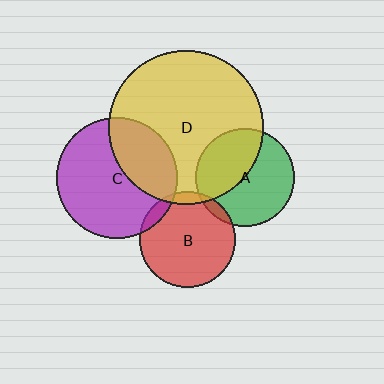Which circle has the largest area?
Circle D (yellow).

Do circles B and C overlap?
Yes.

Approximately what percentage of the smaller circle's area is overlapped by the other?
Approximately 5%.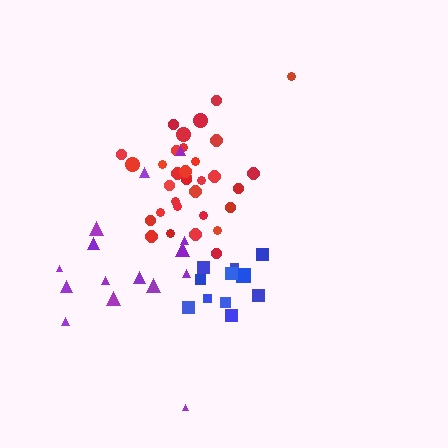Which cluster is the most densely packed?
Red.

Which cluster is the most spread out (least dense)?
Purple.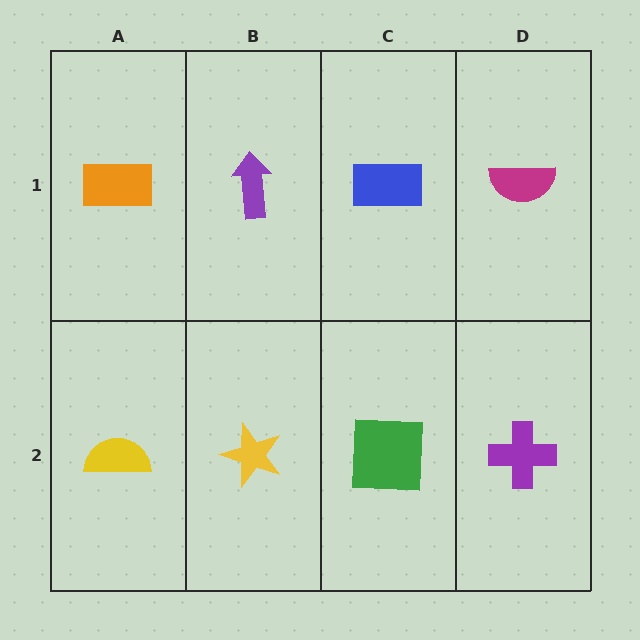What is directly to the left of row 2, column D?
A green square.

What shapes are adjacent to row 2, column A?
An orange rectangle (row 1, column A), a yellow star (row 2, column B).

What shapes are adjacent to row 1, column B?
A yellow star (row 2, column B), an orange rectangle (row 1, column A), a blue rectangle (row 1, column C).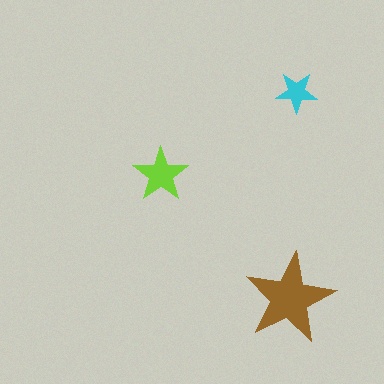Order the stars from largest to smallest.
the brown one, the lime one, the cyan one.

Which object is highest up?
The cyan star is topmost.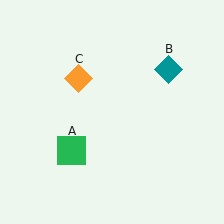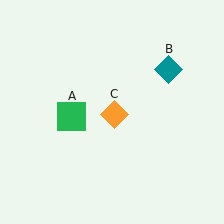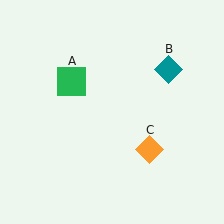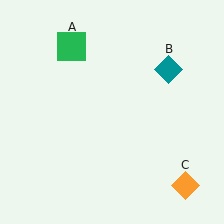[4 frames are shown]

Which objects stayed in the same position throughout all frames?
Teal diamond (object B) remained stationary.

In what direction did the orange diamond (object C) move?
The orange diamond (object C) moved down and to the right.